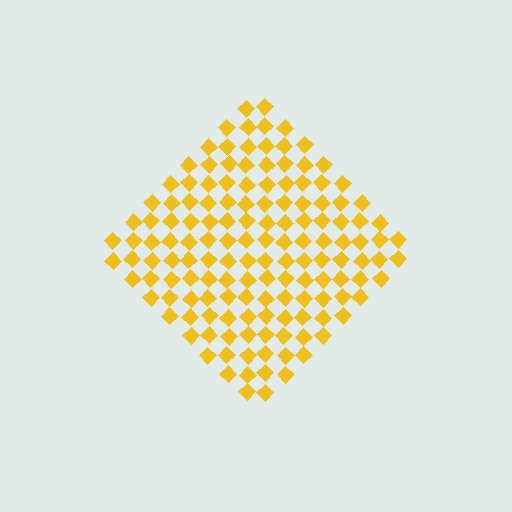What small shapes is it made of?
It is made of small diamonds.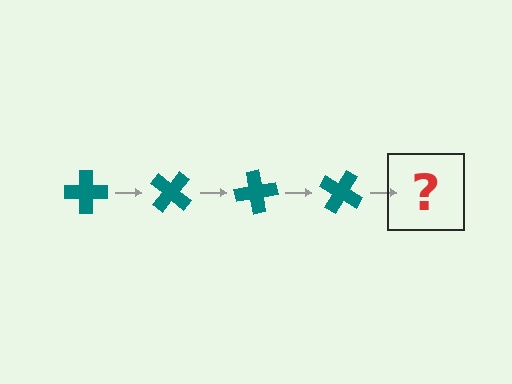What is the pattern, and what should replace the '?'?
The pattern is that the cross rotates 40 degrees each step. The '?' should be a teal cross rotated 160 degrees.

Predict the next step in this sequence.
The next step is a teal cross rotated 160 degrees.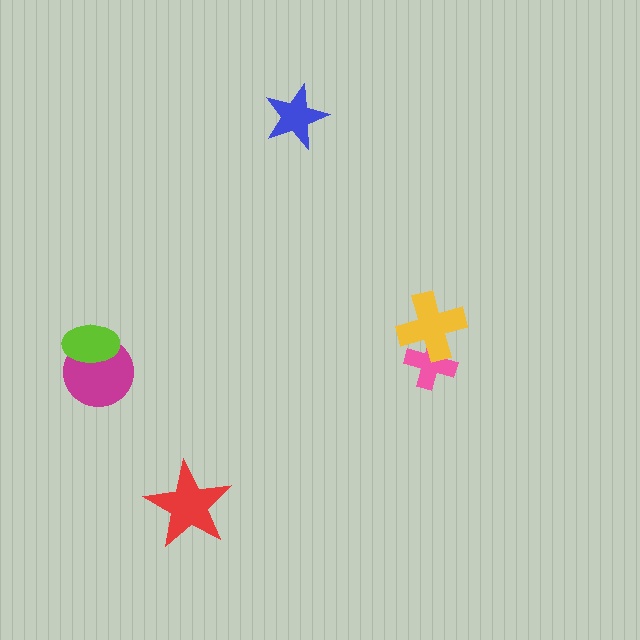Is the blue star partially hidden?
No, no other shape covers it.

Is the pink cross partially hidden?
Yes, it is partially covered by another shape.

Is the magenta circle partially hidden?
Yes, it is partially covered by another shape.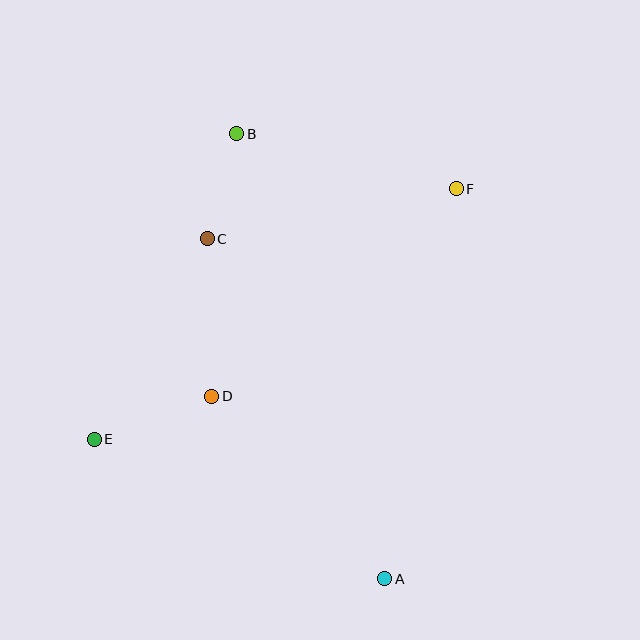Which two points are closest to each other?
Points B and C are closest to each other.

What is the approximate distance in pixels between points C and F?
The distance between C and F is approximately 254 pixels.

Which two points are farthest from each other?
Points A and B are farthest from each other.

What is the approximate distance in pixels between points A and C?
The distance between A and C is approximately 384 pixels.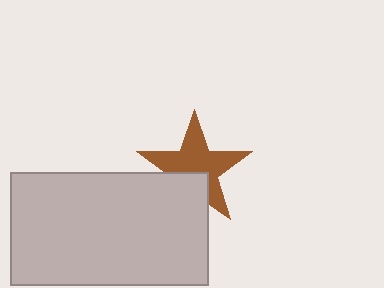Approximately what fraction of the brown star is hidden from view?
Roughly 32% of the brown star is hidden behind the light gray rectangle.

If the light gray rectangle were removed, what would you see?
You would see the complete brown star.